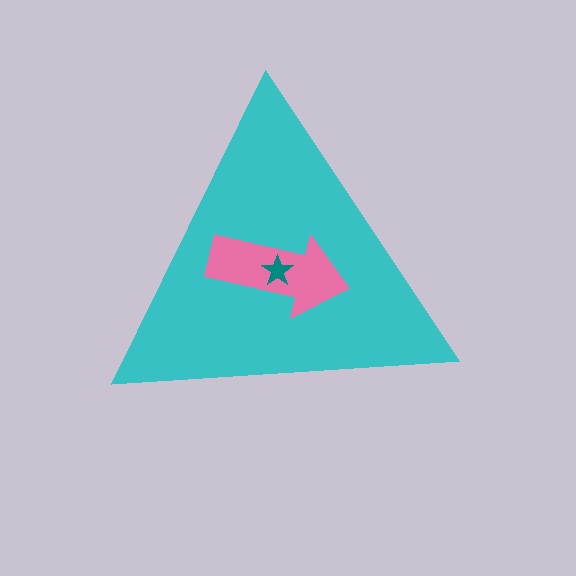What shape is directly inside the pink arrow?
The teal star.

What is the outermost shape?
The cyan triangle.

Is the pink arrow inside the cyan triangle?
Yes.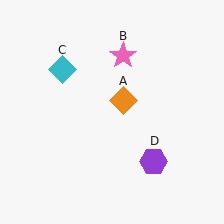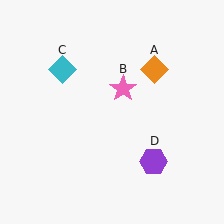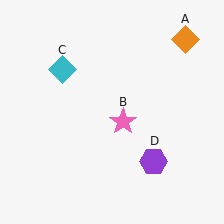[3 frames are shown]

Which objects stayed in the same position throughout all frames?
Cyan diamond (object C) and purple hexagon (object D) remained stationary.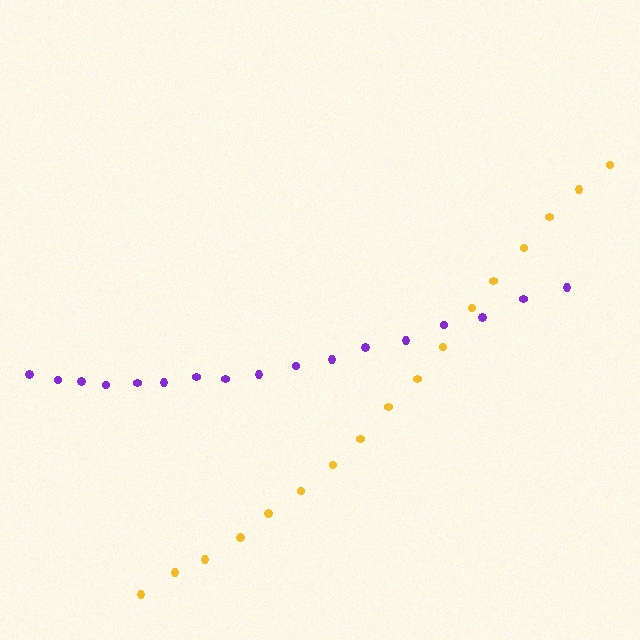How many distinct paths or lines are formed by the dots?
There are 2 distinct paths.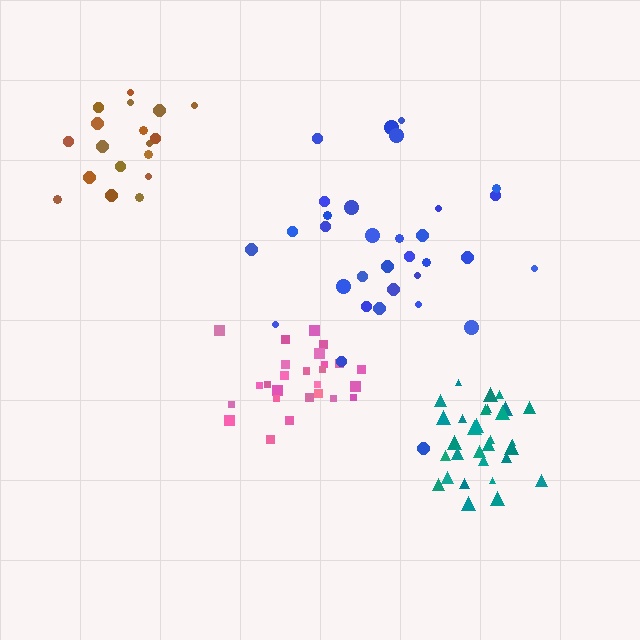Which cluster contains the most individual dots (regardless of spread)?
Blue (32).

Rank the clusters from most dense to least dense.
pink, teal, brown, blue.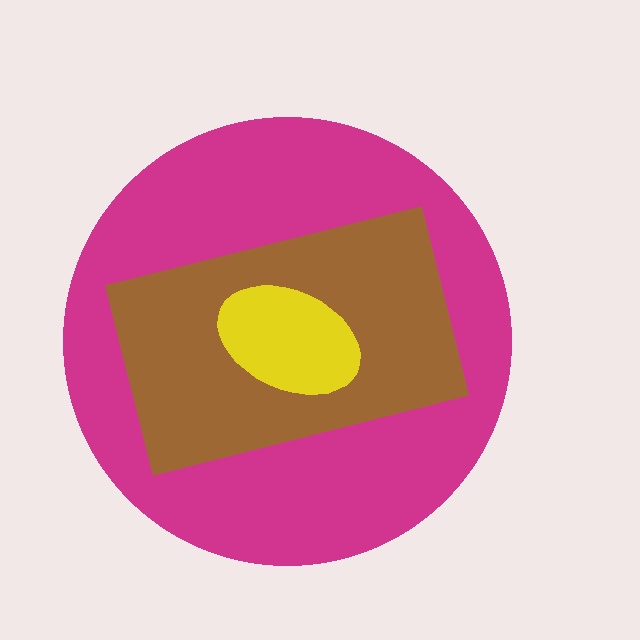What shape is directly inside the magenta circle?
The brown rectangle.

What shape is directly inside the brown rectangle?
The yellow ellipse.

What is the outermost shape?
The magenta circle.